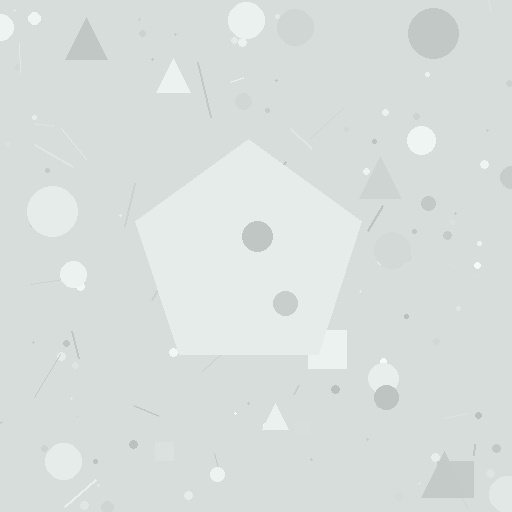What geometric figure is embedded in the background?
A pentagon is embedded in the background.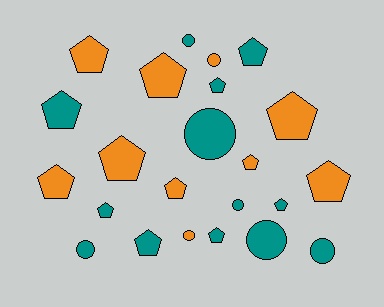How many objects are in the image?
There are 23 objects.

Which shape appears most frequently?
Pentagon, with 15 objects.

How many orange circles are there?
There are 2 orange circles.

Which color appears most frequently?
Teal, with 13 objects.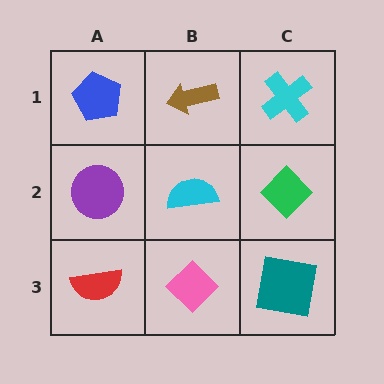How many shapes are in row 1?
3 shapes.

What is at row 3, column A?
A red semicircle.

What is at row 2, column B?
A cyan semicircle.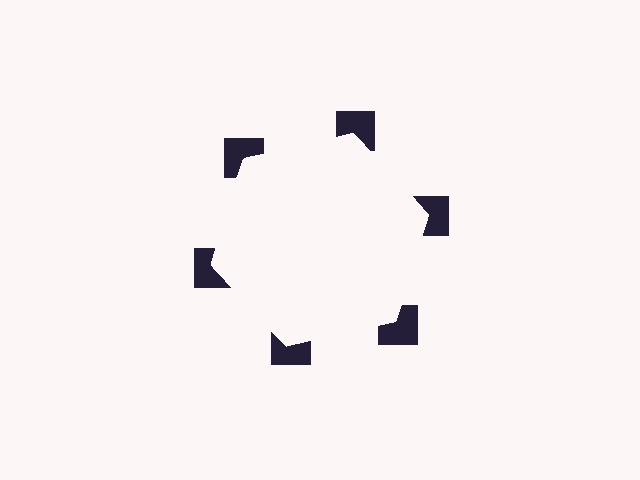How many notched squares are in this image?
There are 6 — one at each vertex of the illusory hexagon.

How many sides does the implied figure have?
6 sides.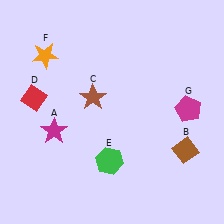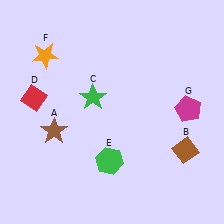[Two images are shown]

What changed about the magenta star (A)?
In Image 1, A is magenta. In Image 2, it changed to brown.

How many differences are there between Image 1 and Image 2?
There are 2 differences between the two images.